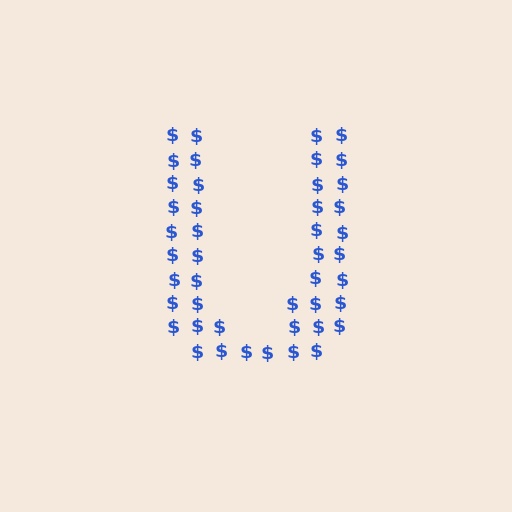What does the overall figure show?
The overall figure shows the letter U.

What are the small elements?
The small elements are dollar signs.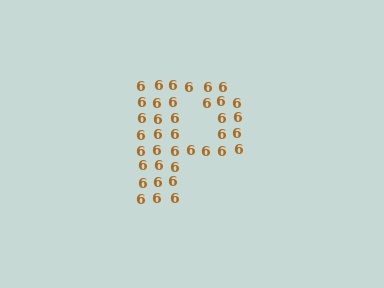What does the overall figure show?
The overall figure shows the letter P.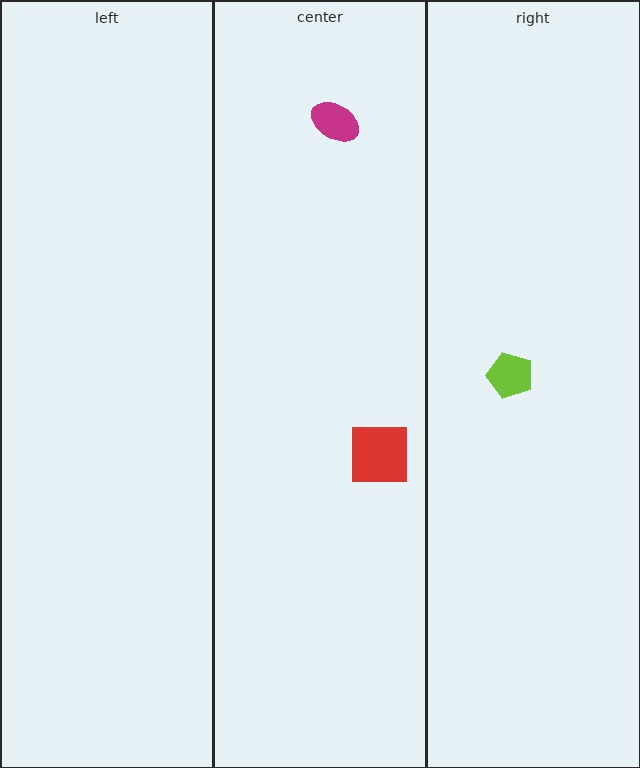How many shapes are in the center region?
2.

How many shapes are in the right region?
1.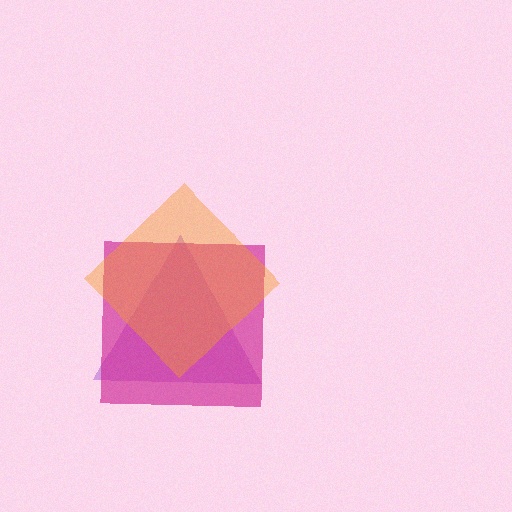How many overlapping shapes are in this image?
There are 3 overlapping shapes in the image.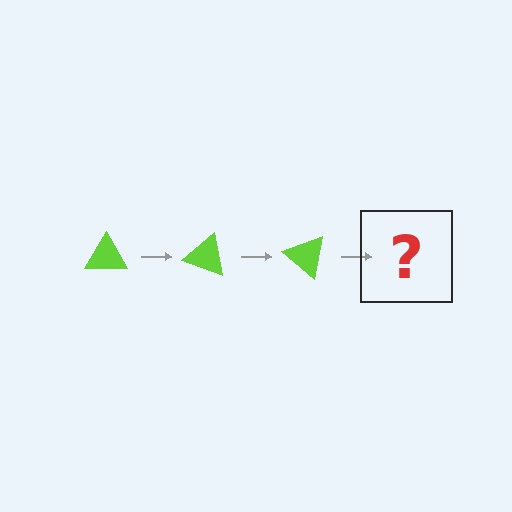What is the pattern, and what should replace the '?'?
The pattern is that the triangle rotates 20 degrees each step. The '?' should be a lime triangle rotated 60 degrees.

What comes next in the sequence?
The next element should be a lime triangle rotated 60 degrees.